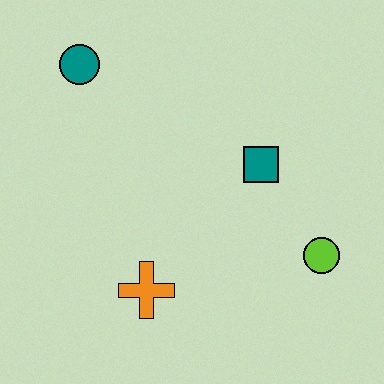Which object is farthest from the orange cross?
The teal circle is farthest from the orange cross.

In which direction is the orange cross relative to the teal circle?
The orange cross is below the teal circle.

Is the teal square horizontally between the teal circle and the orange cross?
No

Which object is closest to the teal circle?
The teal square is closest to the teal circle.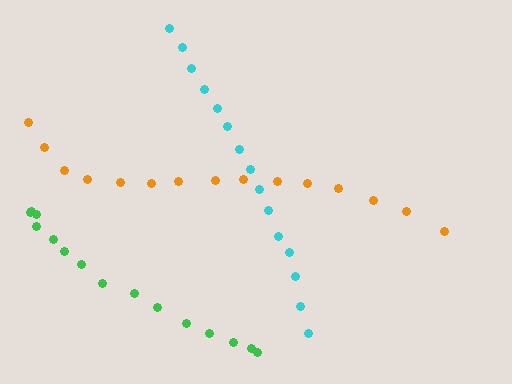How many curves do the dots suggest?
There are 3 distinct paths.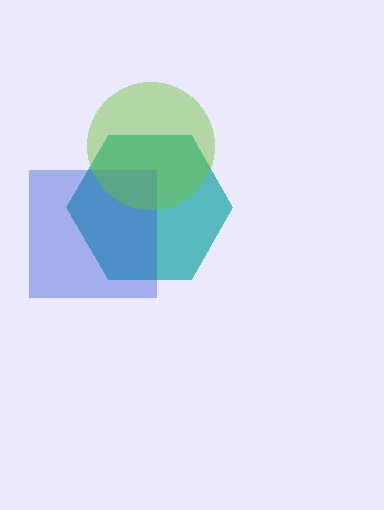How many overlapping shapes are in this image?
There are 3 overlapping shapes in the image.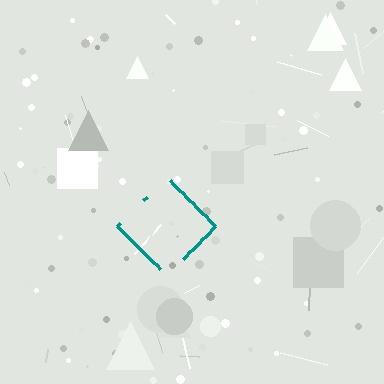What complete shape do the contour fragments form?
The contour fragments form a diamond.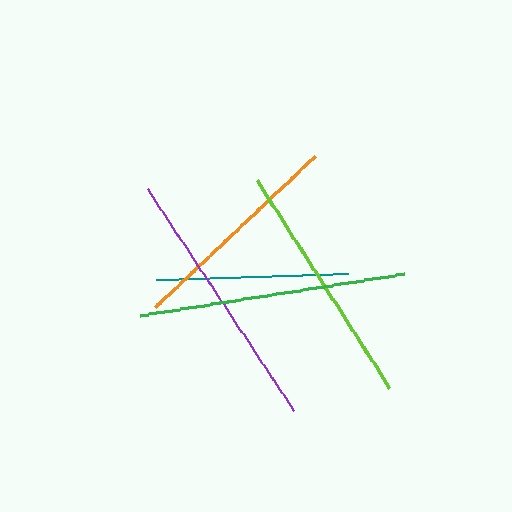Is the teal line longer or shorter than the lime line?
The lime line is longer than the teal line.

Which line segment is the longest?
The green line is the longest at approximately 268 pixels.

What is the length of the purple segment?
The purple segment is approximately 265 pixels long.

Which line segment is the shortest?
The teal line is the shortest at approximately 192 pixels.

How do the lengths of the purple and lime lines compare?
The purple and lime lines are approximately the same length.